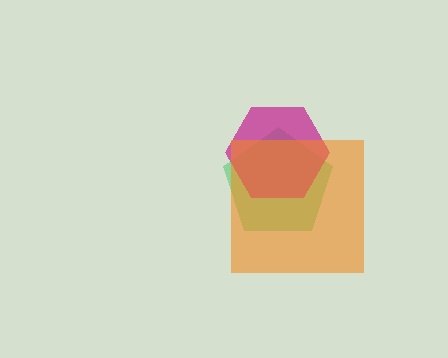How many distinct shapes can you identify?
There are 3 distinct shapes: a green pentagon, a magenta hexagon, an orange square.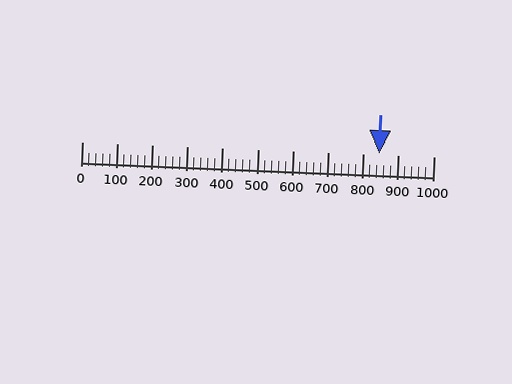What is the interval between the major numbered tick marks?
The major tick marks are spaced 100 units apart.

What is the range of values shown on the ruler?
The ruler shows values from 0 to 1000.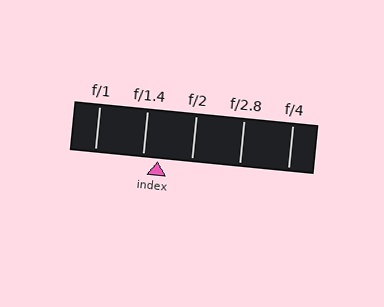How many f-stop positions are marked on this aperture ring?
There are 5 f-stop positions marked.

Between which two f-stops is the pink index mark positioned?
The index mark is between f/1.4 and f/2.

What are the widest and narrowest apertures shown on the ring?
The widest aperture shown is f/1 and the narrowest is f/4.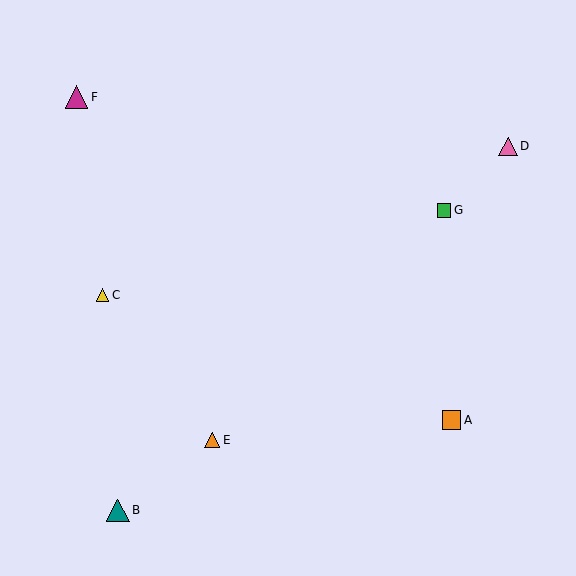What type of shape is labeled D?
Shape D is a pink triangle.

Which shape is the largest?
The teal triangle (labeled B) is the largest.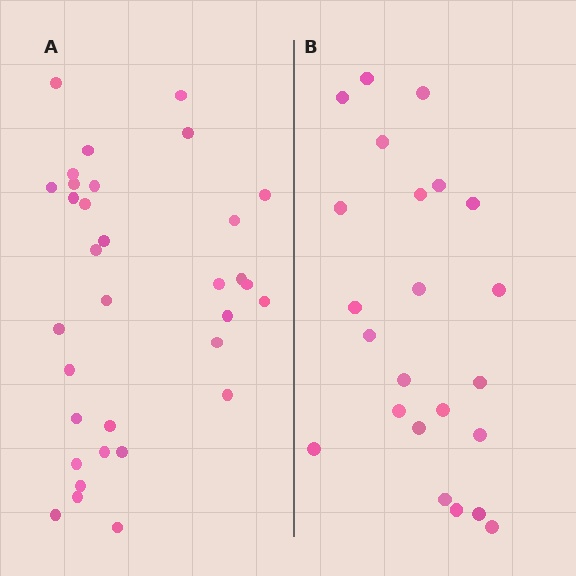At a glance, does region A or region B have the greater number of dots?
Region A (the left region) has more dots.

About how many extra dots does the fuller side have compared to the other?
Region A has roughly 10 or so more dots than region B.